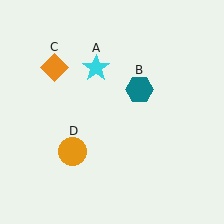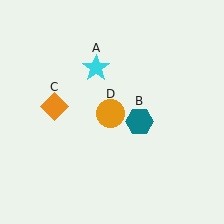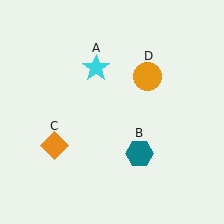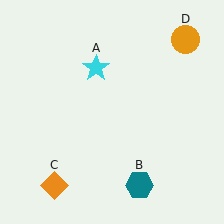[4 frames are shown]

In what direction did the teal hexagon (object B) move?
The teal hexagon (object B) moved down.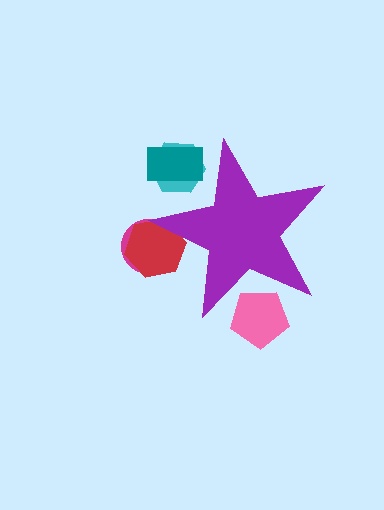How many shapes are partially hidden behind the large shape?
5 shapes are partially hidden.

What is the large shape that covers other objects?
A purple star.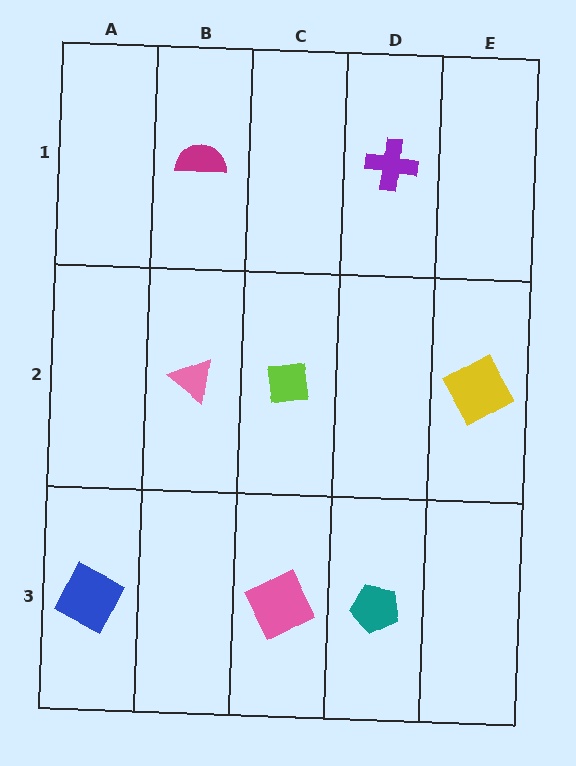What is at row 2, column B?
A pink triangle.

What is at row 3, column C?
A pink square.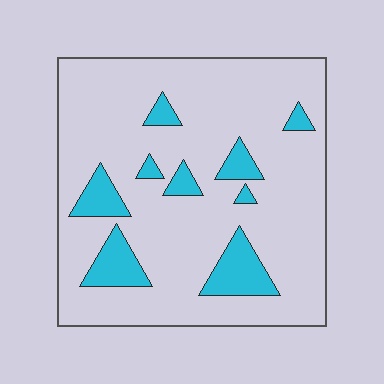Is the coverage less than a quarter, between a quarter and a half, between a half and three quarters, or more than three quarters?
Less than a quarter.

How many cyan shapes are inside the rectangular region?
9.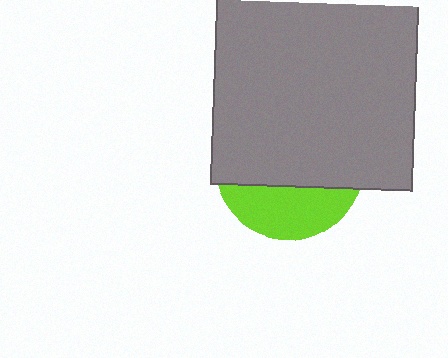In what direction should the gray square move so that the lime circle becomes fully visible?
The gray square should move up. That is the shortest direction to clear the overlap and leave the lime circle fully visible.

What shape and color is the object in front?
The object in front is a gray square.